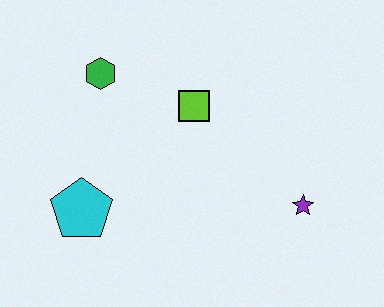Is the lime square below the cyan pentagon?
No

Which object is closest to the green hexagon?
The lime square is closest to the green hexagon.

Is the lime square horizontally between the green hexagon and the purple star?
Yes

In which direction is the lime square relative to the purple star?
The lime square is to the left of the purple star.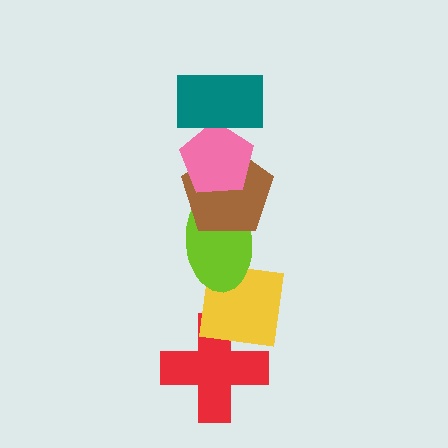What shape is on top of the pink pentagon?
The teal rectangle is on top of the pink pentagon.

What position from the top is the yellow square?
The yellow square is 5th from the top.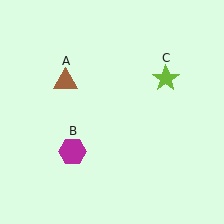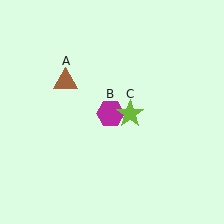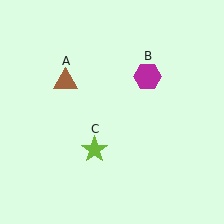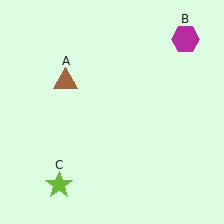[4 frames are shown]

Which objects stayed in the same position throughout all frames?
Brown triangle (object A) remained stationary.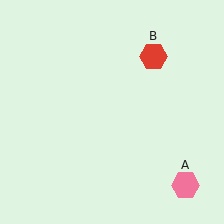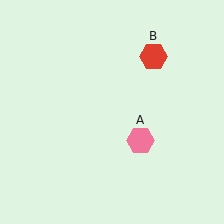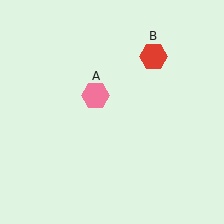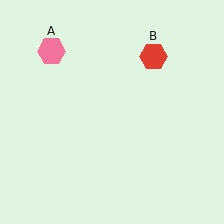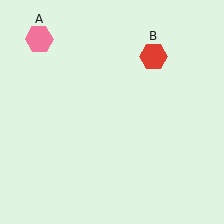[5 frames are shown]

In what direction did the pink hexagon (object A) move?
The pink hexagon (object A) moved up and to the left.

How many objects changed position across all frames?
1 object changed position: pink hexagon (object A).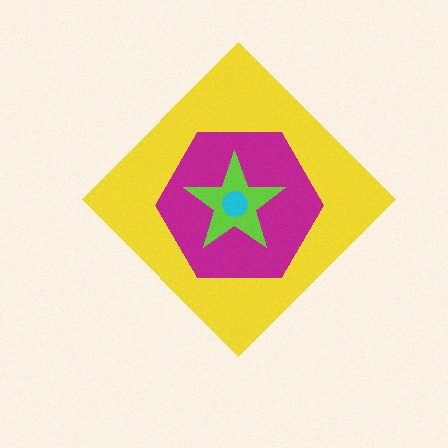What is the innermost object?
The cyan circle.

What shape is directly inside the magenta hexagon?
The lime star.